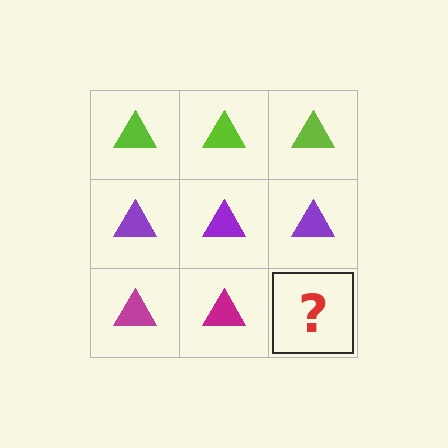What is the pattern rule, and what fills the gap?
The rule is that each row has a consistent color. The gap should be filled with a magenta triangle.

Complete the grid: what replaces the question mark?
The question mark should be replaced with a magenta triangle.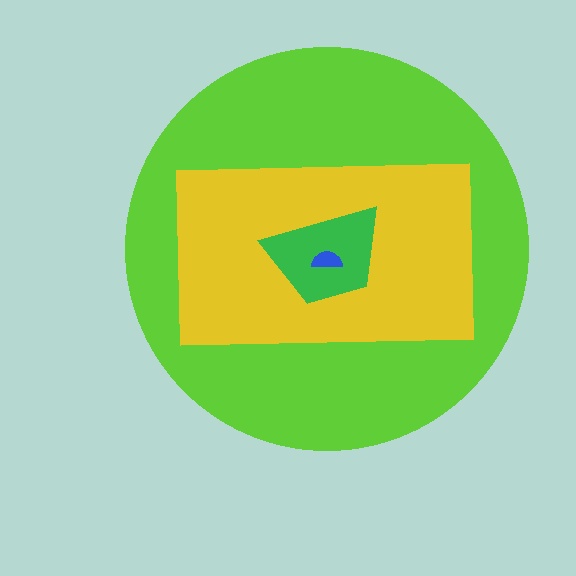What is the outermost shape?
The lime circle.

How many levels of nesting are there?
4.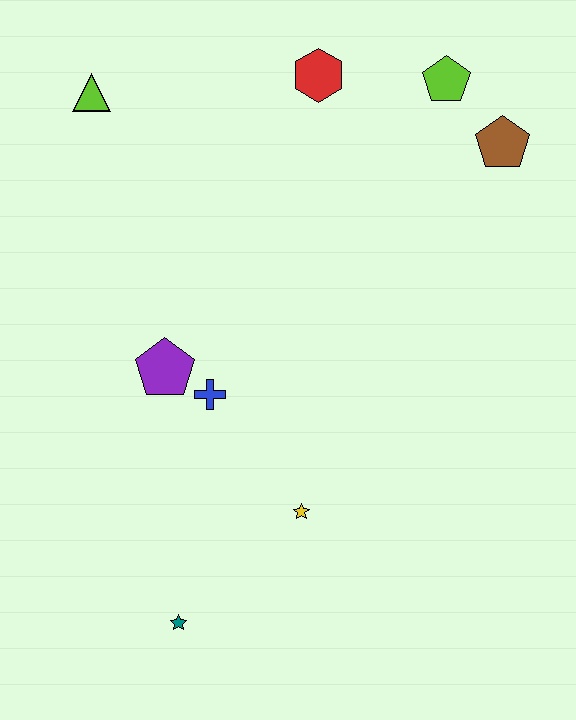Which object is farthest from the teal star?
The lime pentagon is farthest from the teal star.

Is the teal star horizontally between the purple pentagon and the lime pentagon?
Yes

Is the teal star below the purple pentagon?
Yes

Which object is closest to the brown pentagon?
The lime pentagon is closest to the brown pentagon.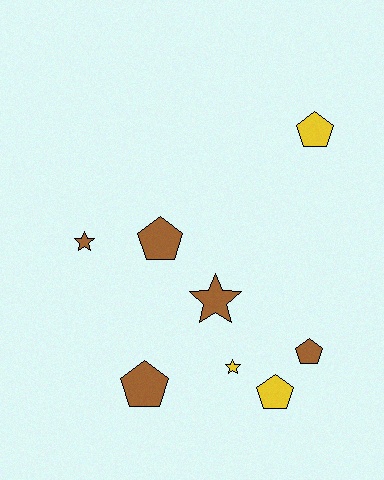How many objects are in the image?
There are 8 objects.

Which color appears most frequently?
Brown, with 5 objects.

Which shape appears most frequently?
Pentagon, with 5 objects.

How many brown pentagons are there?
There are 3 brown pentagons.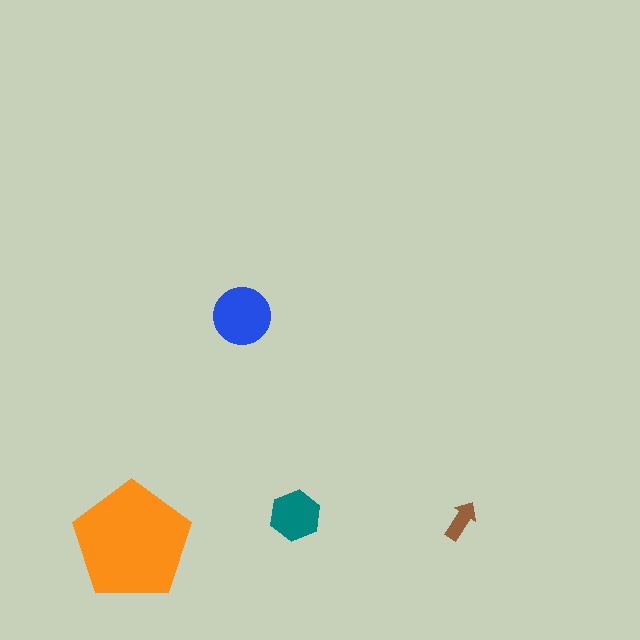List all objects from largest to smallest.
The orange pentagon, the blue circle, the teal hexagon, the brown arrow.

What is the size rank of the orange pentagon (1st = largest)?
1st.